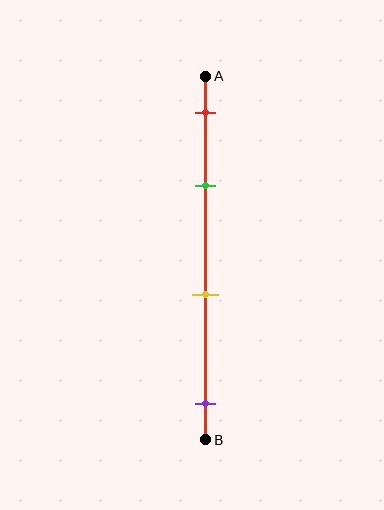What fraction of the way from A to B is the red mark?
The red mark is approximately 10% (0.1) of the way from A to B.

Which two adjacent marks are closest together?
The red and green marks are the closest adjacent pair.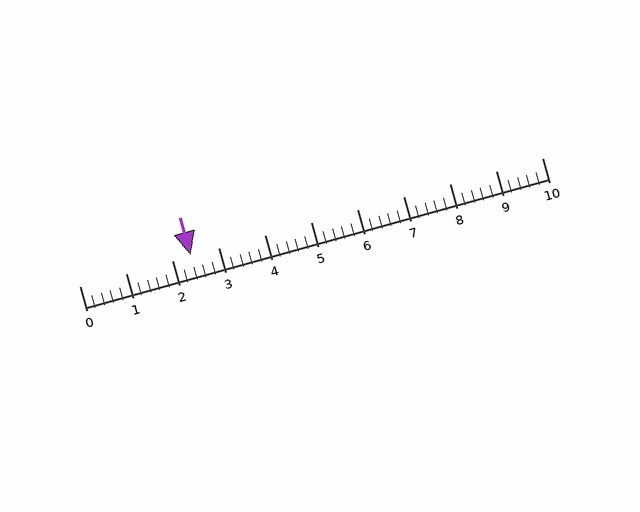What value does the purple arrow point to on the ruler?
The purple arrow points to approximately 2.4.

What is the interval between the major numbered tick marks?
The major tick marks are spaced 1 units apart.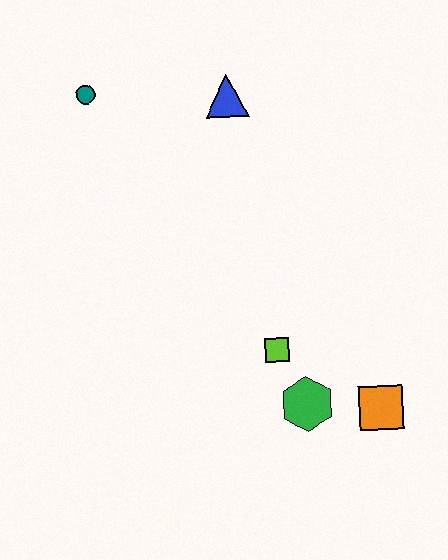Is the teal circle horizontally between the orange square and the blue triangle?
No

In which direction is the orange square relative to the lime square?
The orange square is to the right of the lime square.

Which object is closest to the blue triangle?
The teal circle is closest to the blue triangle.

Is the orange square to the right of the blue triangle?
Yes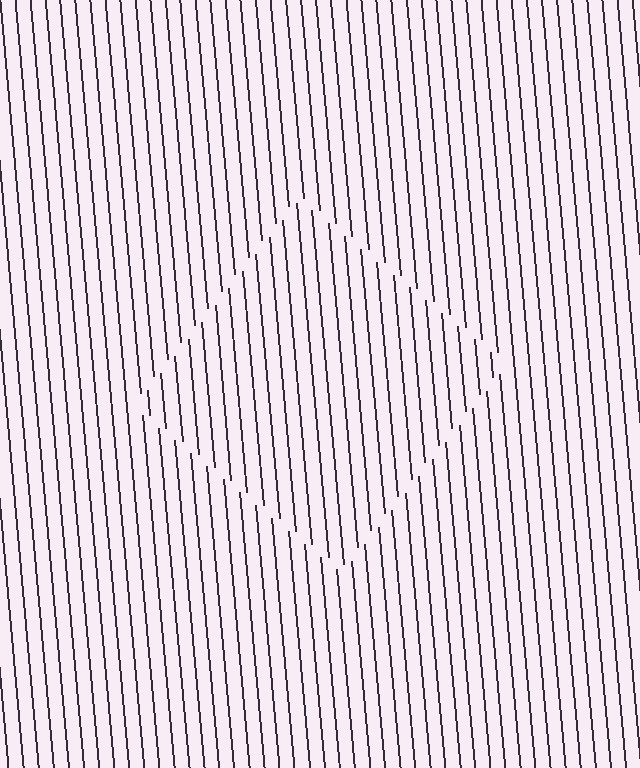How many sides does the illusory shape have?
4 sides — the line-ends trace a square.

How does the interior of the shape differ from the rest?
The interior of the shape contains the same grating, shifted by half a period — the contour is defined by the phase discontinuity where line-ends from the inner and outer gratings abut.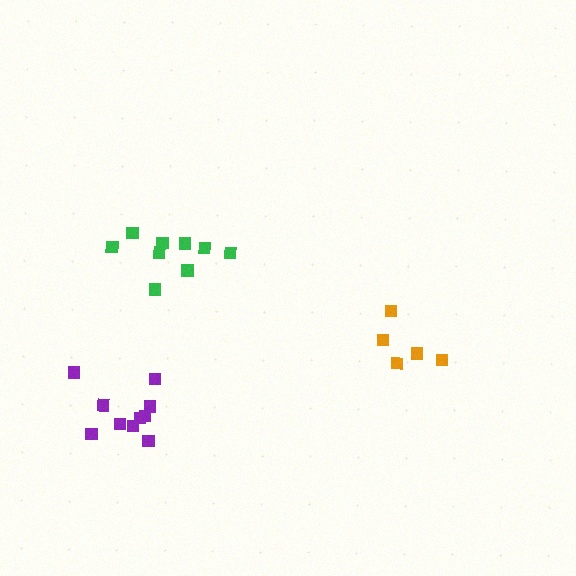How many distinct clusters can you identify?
There are 3 distinct clusters.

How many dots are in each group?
Group 1: 10 dots, Group 2: 5 dots, Group 3: 9 dots (24 total).